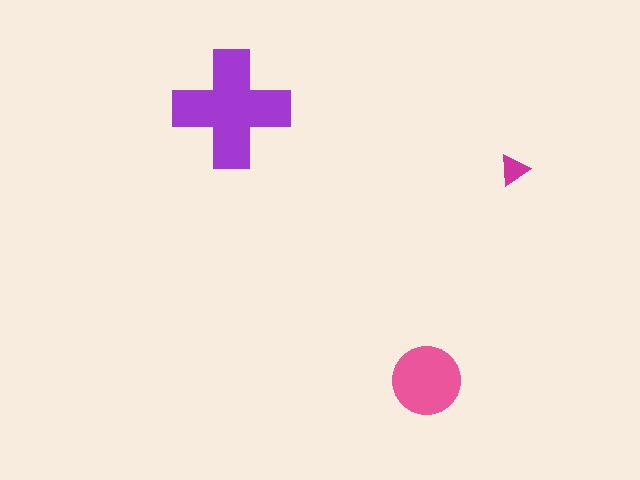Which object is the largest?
The purple cross.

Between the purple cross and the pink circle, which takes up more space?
The purple cross.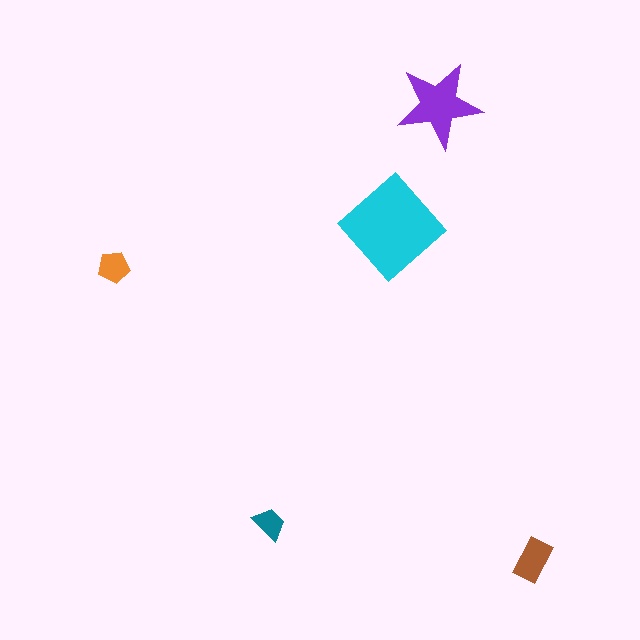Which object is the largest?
The cyan diamond.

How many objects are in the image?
There are 5 objects in the image.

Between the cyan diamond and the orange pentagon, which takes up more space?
The cyan diamond.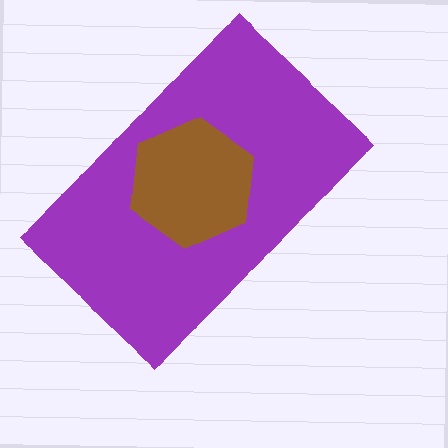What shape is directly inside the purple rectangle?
The brown hexagon.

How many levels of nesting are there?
2.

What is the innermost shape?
The brown hexagon.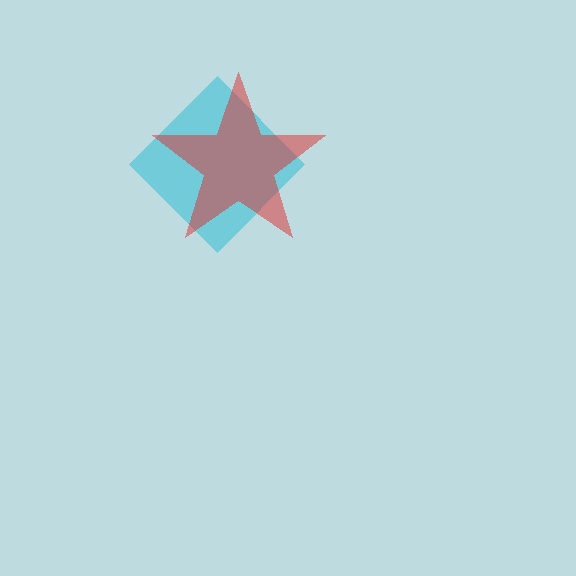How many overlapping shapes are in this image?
There are 2 overlapping shapes in the image.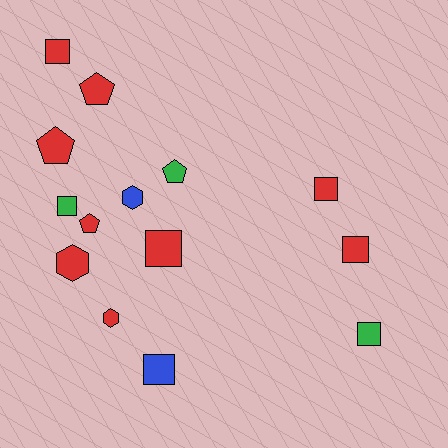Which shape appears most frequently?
Square, with 7 objects.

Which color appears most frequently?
Red, with 9 objects.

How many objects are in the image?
There are 14 objects.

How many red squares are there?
There are 4 red squares.